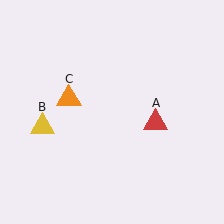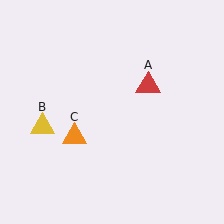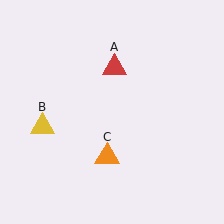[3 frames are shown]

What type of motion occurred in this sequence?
The red triangle (object A), orange triangle (object C) rotated counterclockwise around the center of the scene.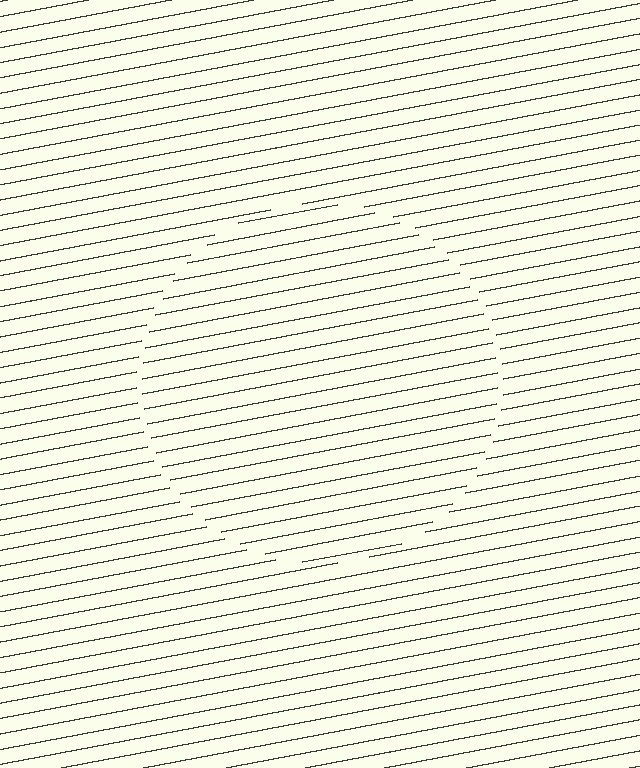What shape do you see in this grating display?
An illusory circle. The interior of the shape contains the same grating, shifted by half a period — the contour is defined by the phase discontinuity where line-ends from the inner and outer gratings abut.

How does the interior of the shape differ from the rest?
The interior of the shape contains the same grating, shifted by half a period — the contour is defined by the phase discontinuity where line-ends from the inner and outer gratings abut.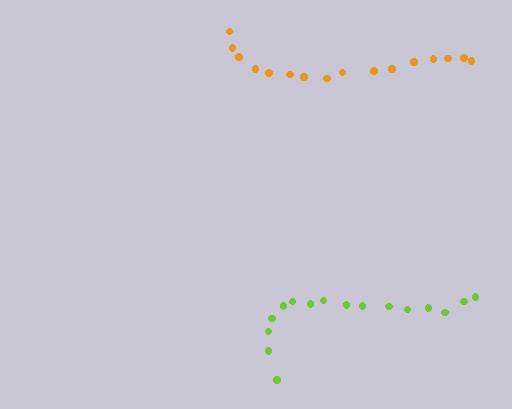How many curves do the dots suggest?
There are 2 distinct paths.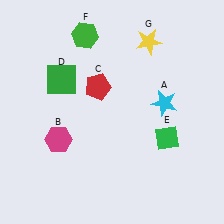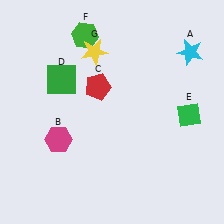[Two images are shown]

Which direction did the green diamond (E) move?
The green diamond (E) moved up.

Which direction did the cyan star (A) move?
The cyan star (A) moved up.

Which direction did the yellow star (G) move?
The yellow star (G) moved left.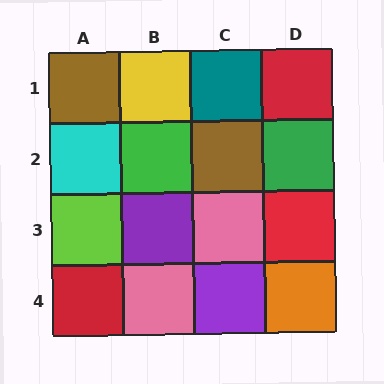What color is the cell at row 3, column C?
Pink.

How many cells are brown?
2 cells are brown.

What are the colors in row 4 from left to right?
Red, pink, purple, orange.